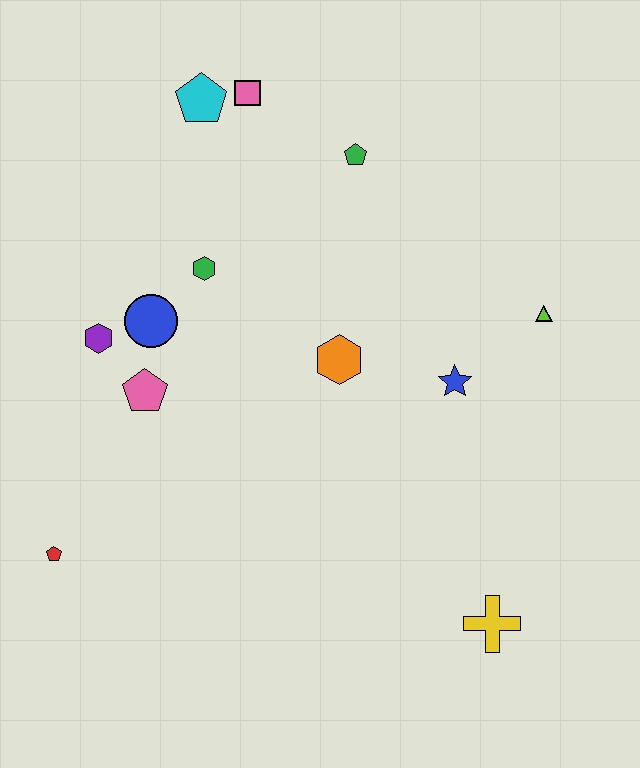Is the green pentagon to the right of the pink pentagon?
Yes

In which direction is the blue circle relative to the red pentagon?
The blue circle is above the red pentagon.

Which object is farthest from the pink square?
The yellow cross is farthest from the pink square.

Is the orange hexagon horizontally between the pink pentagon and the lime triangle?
Yes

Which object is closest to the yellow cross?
The blue star is closest to the yellow cross.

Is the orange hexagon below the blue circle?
Yes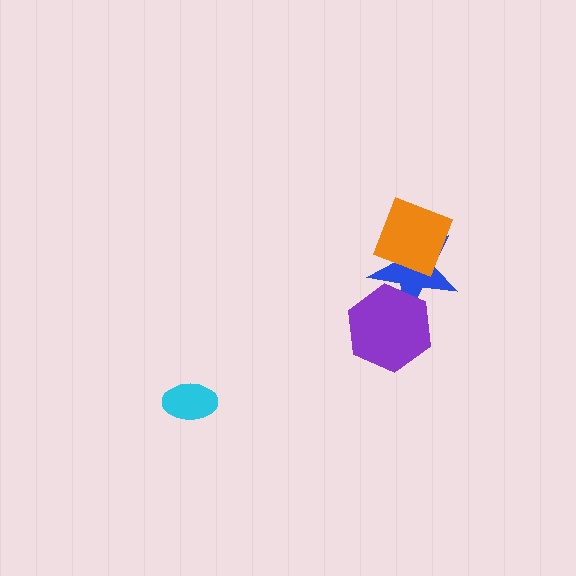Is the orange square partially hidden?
No, no other shape covers it.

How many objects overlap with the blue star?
2 objects overlap with the blue star.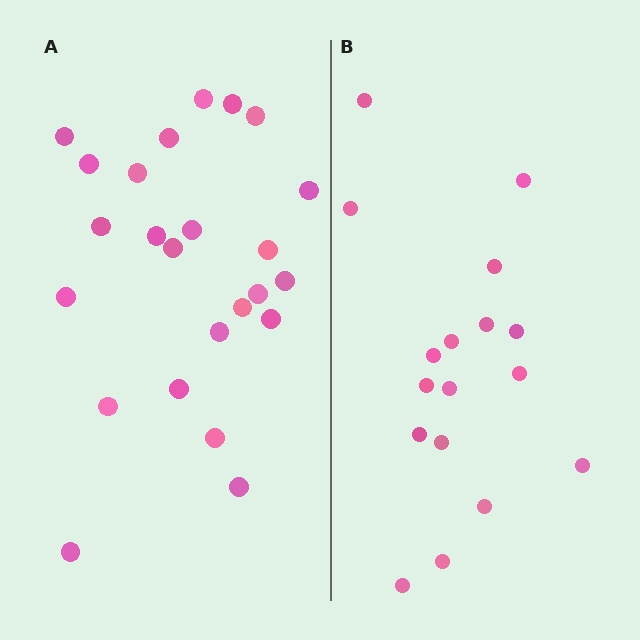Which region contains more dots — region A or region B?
Region A (the left region) has more dots.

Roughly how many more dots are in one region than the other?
Region A has roughly 8 or so more dots than region B.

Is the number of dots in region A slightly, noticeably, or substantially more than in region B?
Region A has noticeably more, but not dramatically so. The ratio is roughly 1.4 to 1.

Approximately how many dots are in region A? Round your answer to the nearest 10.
About 20 dots. (The exact count is 24, which rounds to 20.)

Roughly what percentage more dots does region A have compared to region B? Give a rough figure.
About 40% more.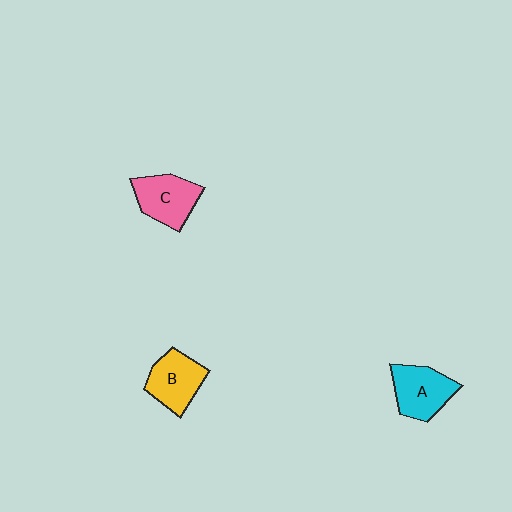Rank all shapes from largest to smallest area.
From largest to smallest: A (cyan), C (pink), B (yellow).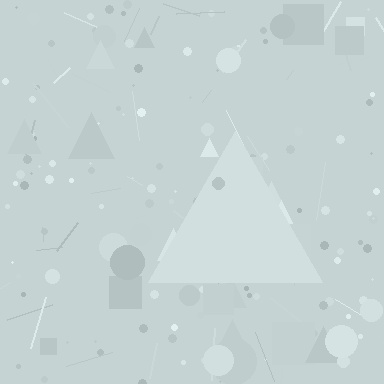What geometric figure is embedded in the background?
A triangle is embedded in the background.